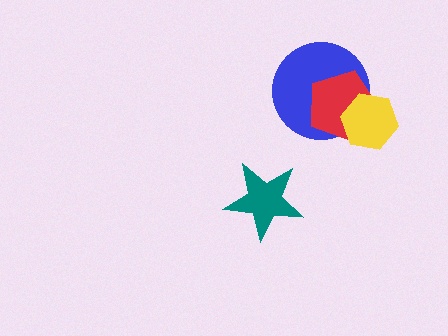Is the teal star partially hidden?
No, no other shape covers it.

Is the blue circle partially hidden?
Yes, it is partially covered by another shape.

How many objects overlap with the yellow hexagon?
2 objects overlap with the yellow hexagon.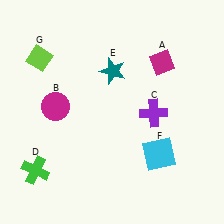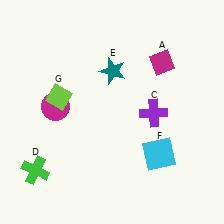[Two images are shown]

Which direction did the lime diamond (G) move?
The lime diamond (G) moved down.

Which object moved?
The lime diamond (G) moved down.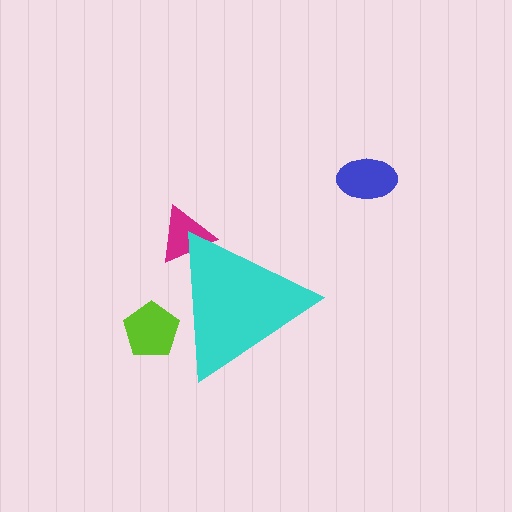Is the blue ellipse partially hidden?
No, the blue ellipse is fully visible.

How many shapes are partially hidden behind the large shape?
2 shapes are partially hidden.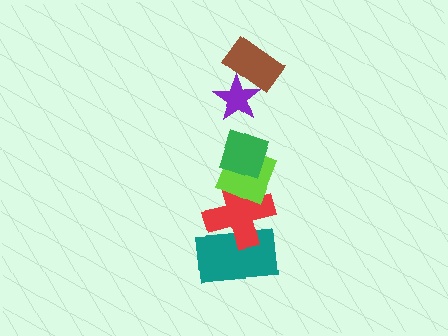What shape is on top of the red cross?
The lime diamond is on top of the red cross.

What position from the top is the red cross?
The red cross is 5th from the top.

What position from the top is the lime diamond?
The lime diamond is 4th from the top.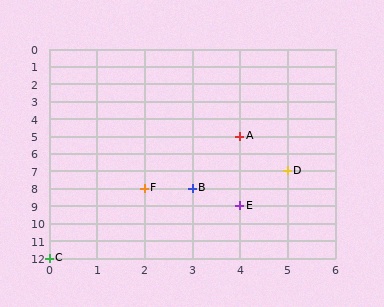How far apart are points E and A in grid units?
Points E and A are 4 rows apart.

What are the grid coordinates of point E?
Point E is at grid coordinates (4, 9).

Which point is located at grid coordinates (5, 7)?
Point D is at (5, 7).